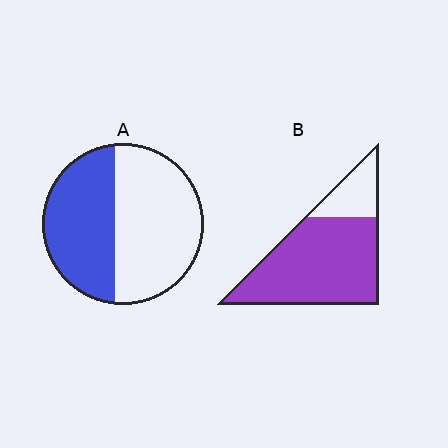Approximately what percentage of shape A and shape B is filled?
A is approximately 45% and B is approximately 80%.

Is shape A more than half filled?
No.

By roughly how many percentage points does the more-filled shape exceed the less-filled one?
By roughly 35 percentage points (B over A).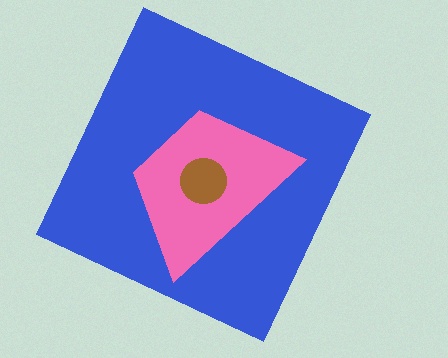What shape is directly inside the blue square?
The pink trapezoid.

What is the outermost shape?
The blue square.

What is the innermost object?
The brown circle.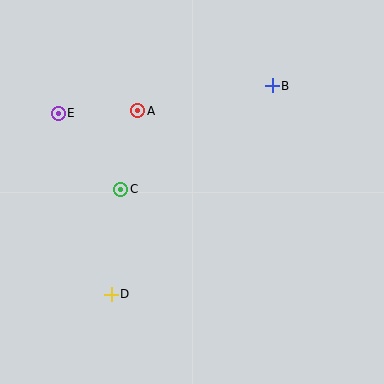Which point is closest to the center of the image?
Point C at (120, 189) is closest to the center.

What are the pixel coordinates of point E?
Point E is at (58, 113).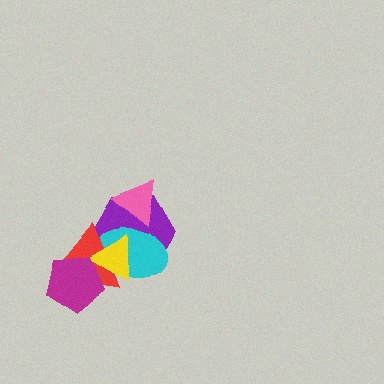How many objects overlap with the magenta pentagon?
2 objects overlap with the magenta pentagon.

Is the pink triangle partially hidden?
No, no other shape covers it.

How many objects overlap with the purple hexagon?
4 objects overlap with the purple hexagon.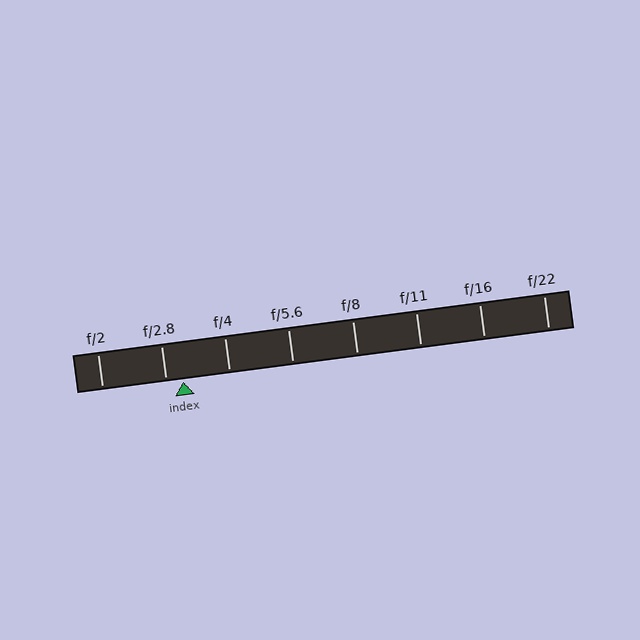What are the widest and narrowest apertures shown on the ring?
The widest aperture shown is f/2 and the narrowest is f/22.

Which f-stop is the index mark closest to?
The index mark is closest to f/2.8.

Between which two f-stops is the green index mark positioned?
The index mark is between f/2.8 and f/4.